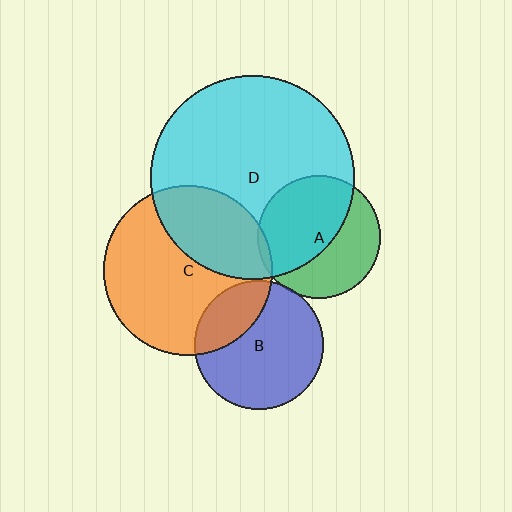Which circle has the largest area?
Circle D (cyan).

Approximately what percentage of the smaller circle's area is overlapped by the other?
Approximately 35%.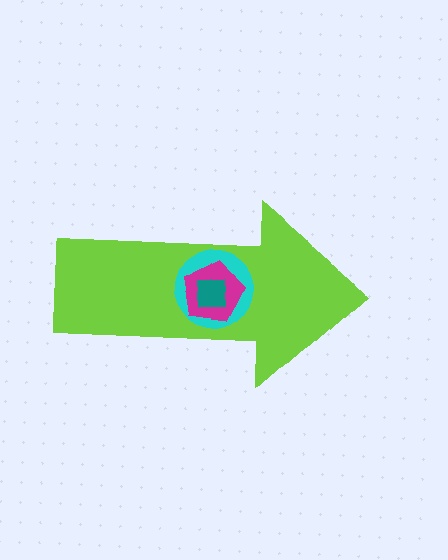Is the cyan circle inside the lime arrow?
Yes.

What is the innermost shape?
The teal square.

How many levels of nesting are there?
4.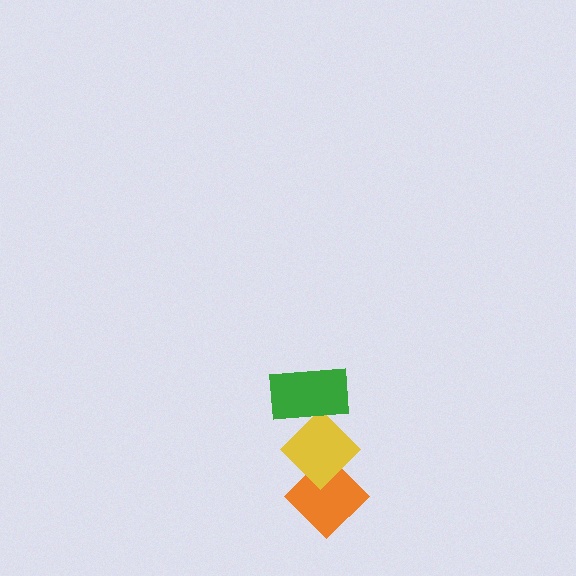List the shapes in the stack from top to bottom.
From top to bottom: the green rectangle, the yellow diamond, the orange diamond.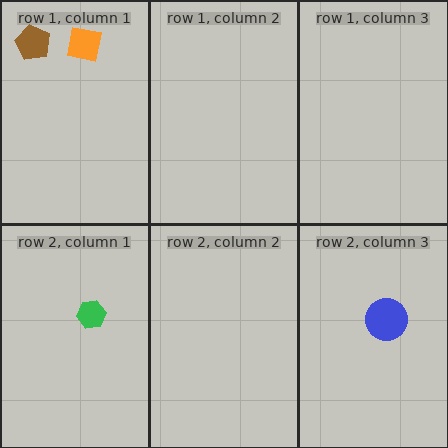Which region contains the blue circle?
The row 2, column 3 region.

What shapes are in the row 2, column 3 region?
The blue circle.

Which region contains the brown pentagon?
The row 1, column 1 region.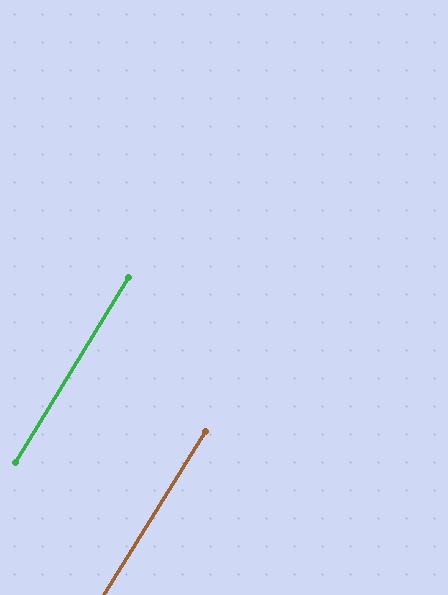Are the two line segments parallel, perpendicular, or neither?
Parallel — their directions differ by only 0.3°.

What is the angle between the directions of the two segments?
Approximately 0 degrees.